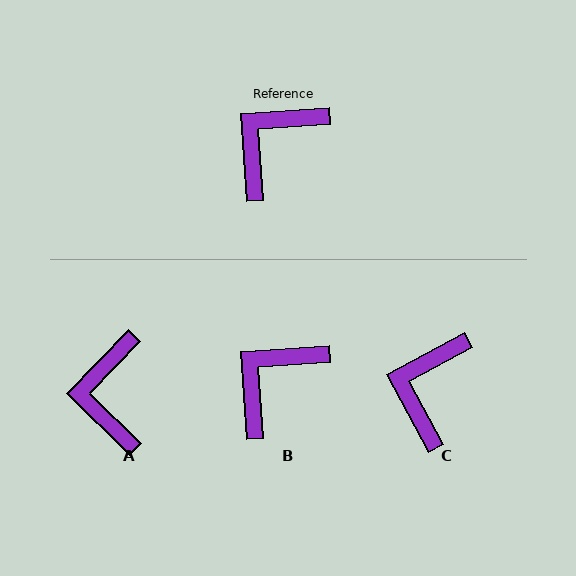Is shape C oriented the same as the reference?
No, it is off by about 24 degrees.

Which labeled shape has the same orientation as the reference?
B.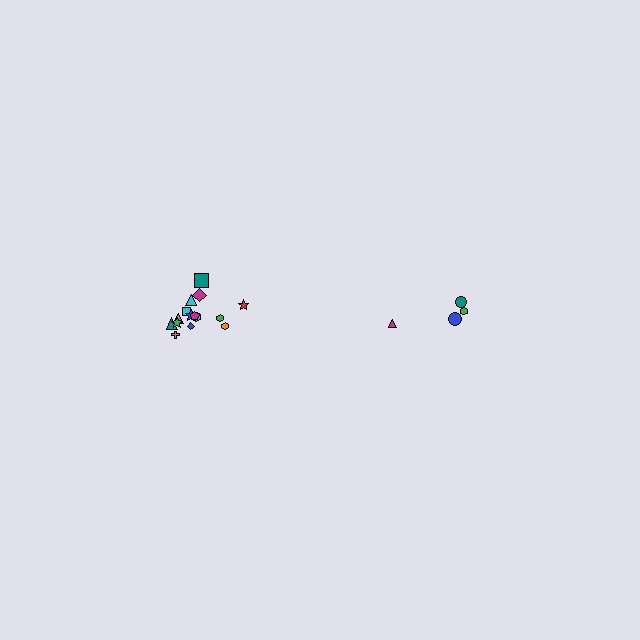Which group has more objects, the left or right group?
The left group.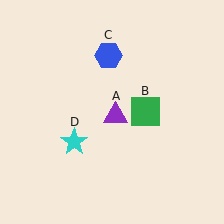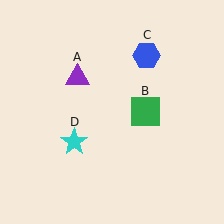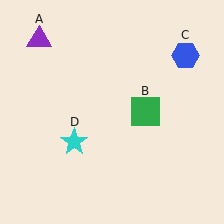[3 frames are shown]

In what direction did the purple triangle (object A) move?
The purple triangle (object A) moved up and to the left.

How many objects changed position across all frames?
2 objects changed position: purple triangle (object A), blue hexagon (object C).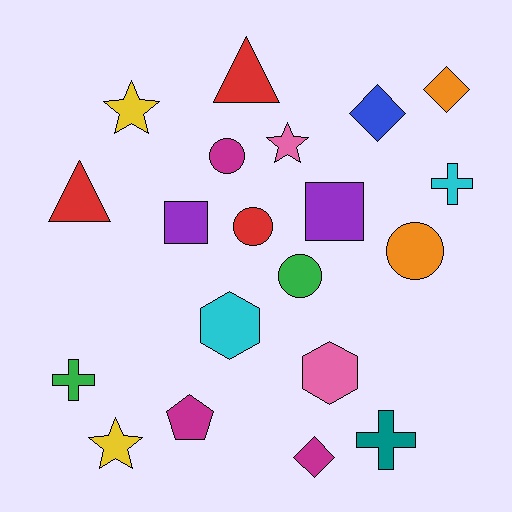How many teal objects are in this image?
There is 1 teal object.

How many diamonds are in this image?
There are 3 diamonds.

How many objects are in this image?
There are 20 objects.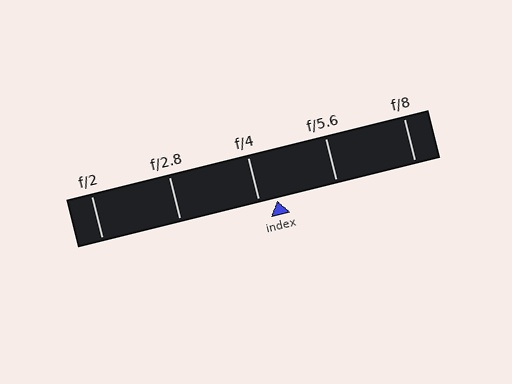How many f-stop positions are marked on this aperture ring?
There are 5 f-stop positions marked.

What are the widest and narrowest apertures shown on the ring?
The widest aperture shown is f/2 and the narrowest is f/8.